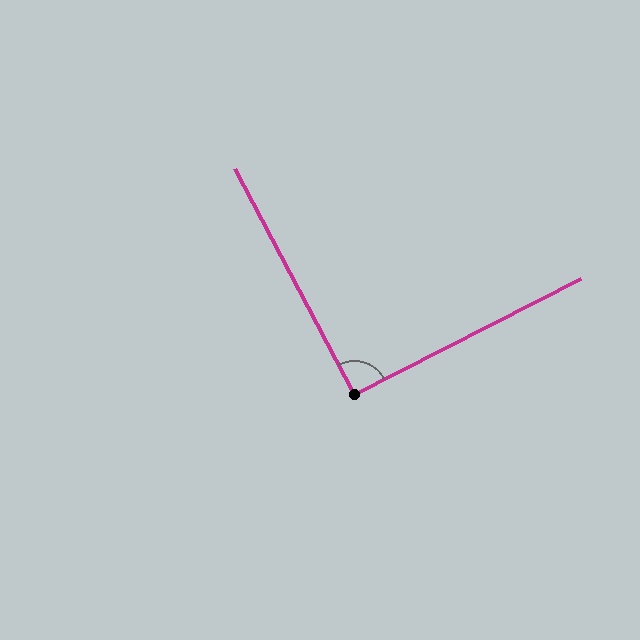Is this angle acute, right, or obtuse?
It is approximately a right angle.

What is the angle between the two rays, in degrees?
Approximately 91 degrees.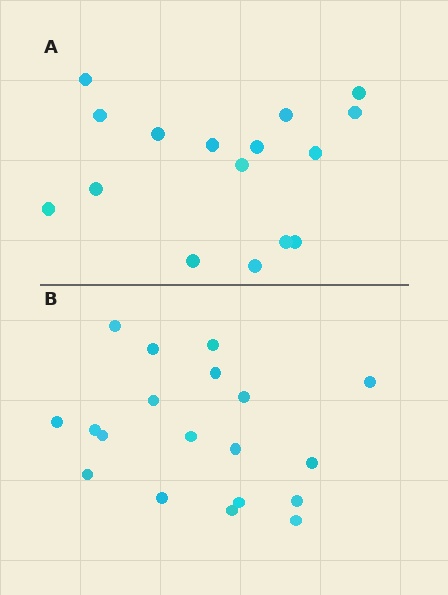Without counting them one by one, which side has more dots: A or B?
Region B (the bottom region) has more dots.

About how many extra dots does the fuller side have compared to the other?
Region B has just a few more — roughly 2 or 3 more dots than region A.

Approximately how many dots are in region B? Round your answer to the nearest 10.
About 20 dots. (The exact count is 19, which rounds to 20.)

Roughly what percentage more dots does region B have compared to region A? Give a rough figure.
About 20% more.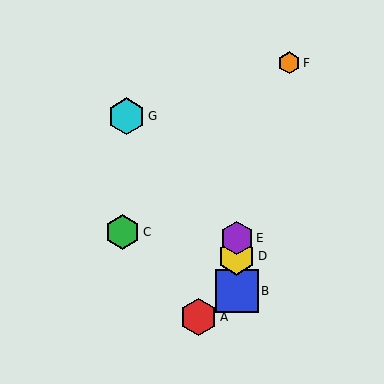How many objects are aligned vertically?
3 objects (B, D, E) are aligned vertically.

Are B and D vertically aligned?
Yes, both are at x≈237.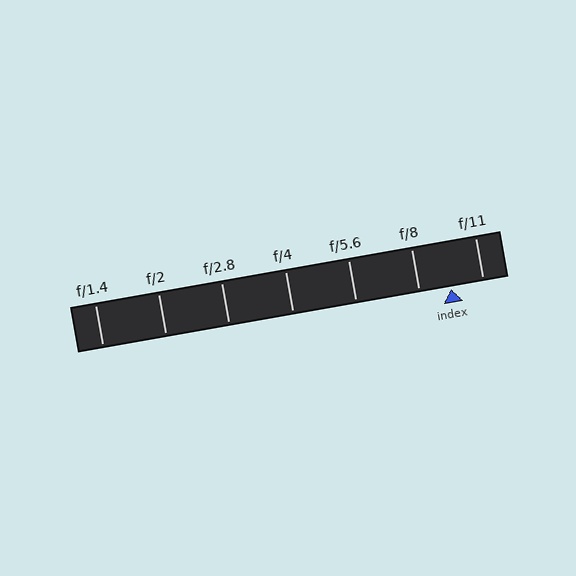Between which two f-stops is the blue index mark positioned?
The index mark is between f/8 and f/11.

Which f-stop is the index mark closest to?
The index mark is closest to f/8.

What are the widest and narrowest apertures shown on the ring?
The widest aperture shown is f/1.4 and the narrowest is f/11.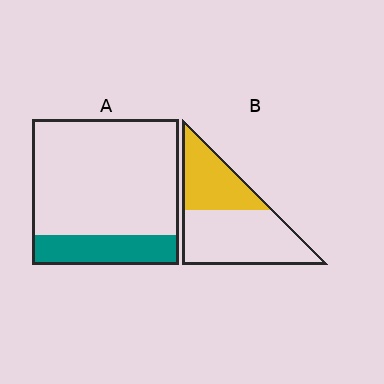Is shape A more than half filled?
No.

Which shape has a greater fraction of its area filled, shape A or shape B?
Shape B.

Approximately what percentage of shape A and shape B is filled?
A is approximately 20% and B is approximately 40%.